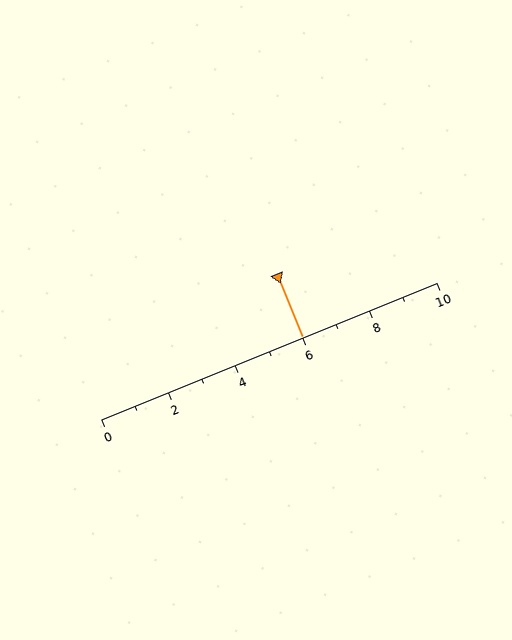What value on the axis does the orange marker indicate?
The marker indicates approximately 6.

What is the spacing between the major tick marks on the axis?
The major ticks are spaced 2 apart.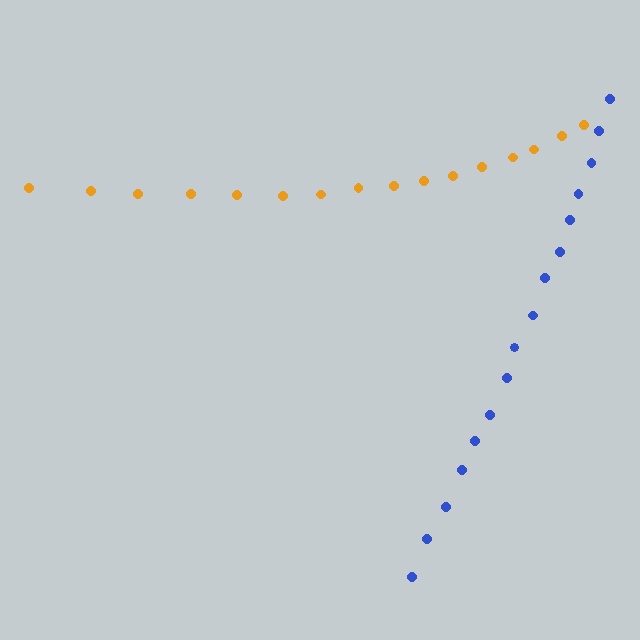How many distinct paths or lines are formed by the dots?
There are 2 distinct paths.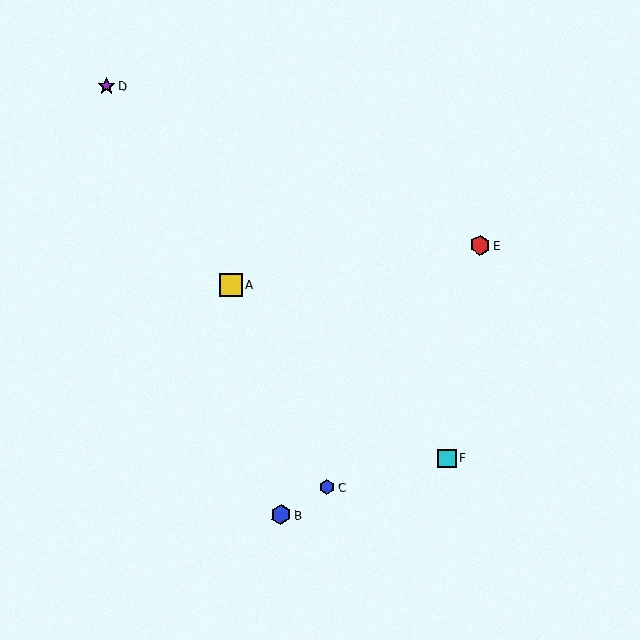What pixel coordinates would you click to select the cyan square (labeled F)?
Click at (447, 458) to select the cyan square F.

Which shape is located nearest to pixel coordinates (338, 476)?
The blue hexagon (labeled C) at (327, 487) is nearest to that location.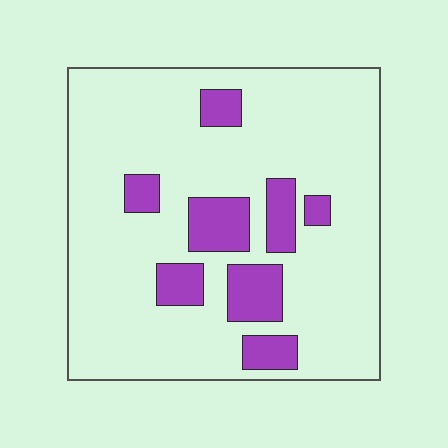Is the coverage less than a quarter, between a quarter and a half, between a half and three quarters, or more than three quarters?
Less than a quarter.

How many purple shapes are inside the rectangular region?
8.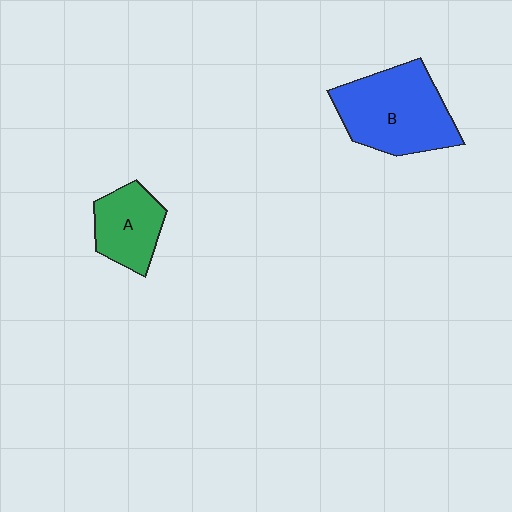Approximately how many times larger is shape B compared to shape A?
Approximately 1.8 times.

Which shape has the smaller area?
Shape A (green).